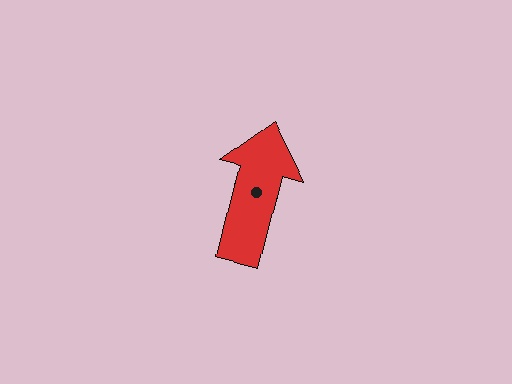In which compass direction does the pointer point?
North.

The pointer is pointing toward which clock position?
Roughly 12 o'clock.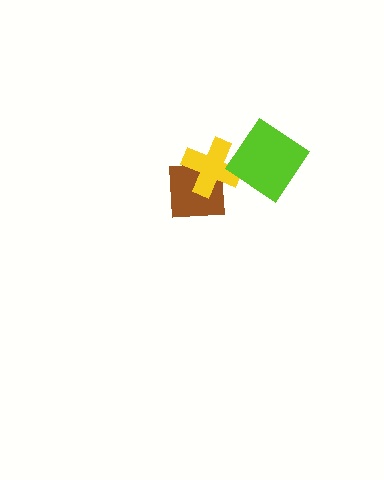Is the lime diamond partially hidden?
No, no other shape covers it.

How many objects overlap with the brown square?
1 object overlaps with the brown square.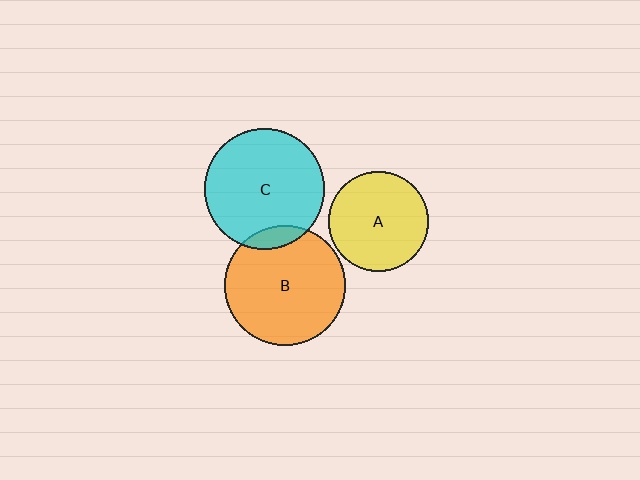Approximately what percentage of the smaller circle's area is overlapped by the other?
Approximately 10%.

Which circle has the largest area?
Circle B (orange).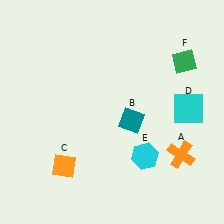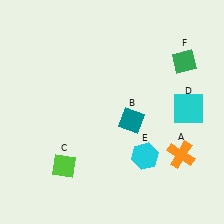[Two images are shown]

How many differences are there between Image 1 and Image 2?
There is 1 difference between the two images.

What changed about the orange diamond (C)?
In Image 1, C is orange. In Image 2, it changed to lime.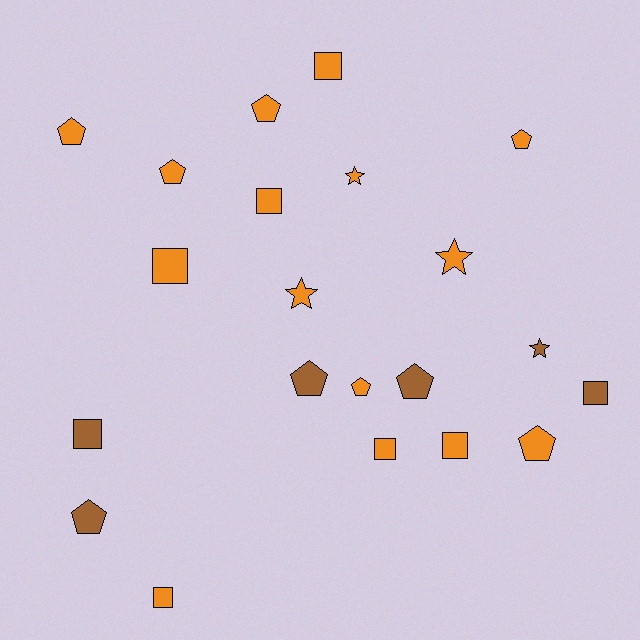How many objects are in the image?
There are 21 objects.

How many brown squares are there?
There are 2 brown squares.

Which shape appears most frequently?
Pentagon, with 9 objects.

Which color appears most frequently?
Orange, with 15 objects.